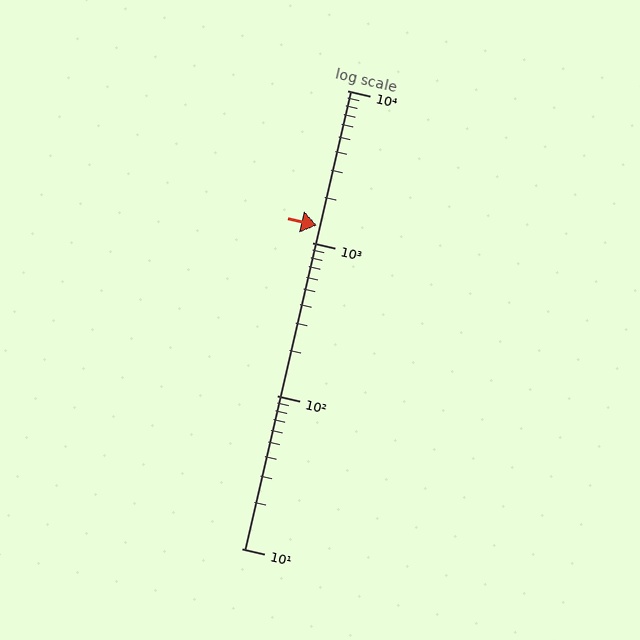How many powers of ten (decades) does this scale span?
The scale spans 3 decades, from 10 to 10000.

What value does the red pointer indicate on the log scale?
The pointer indicates approximately 1300.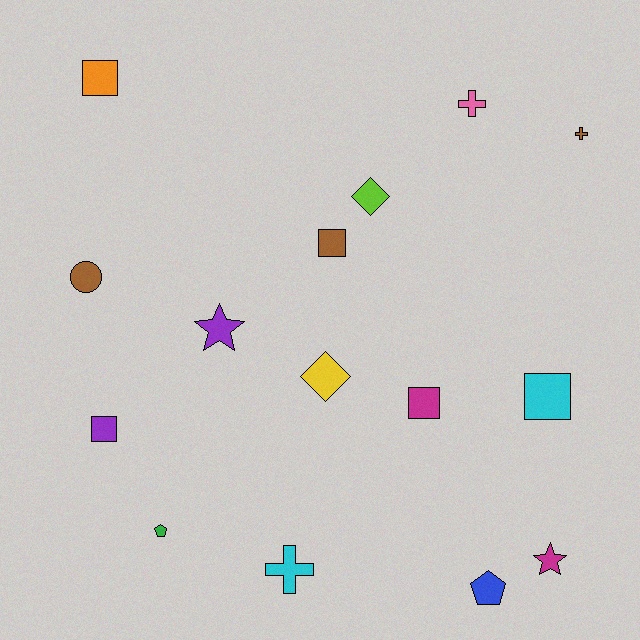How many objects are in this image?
There are 15 objects.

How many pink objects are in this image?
There is 1 pink object.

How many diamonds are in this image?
There are 2 diamonds.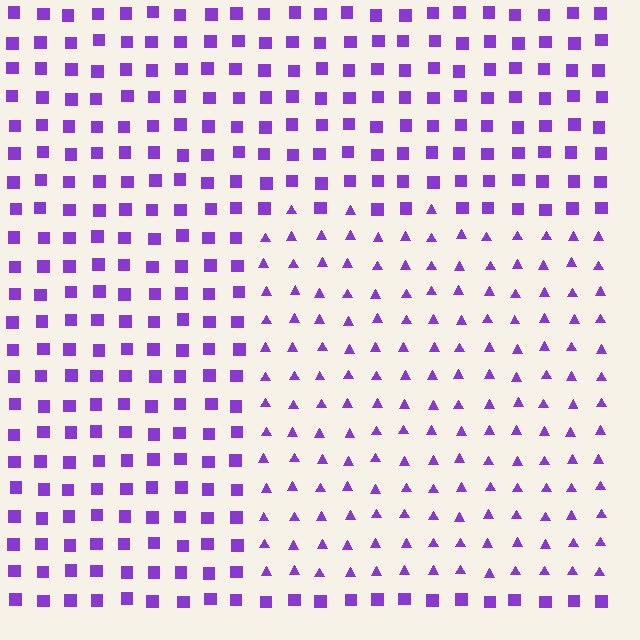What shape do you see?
I see a rectangle.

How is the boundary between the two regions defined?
The boundary is defined by a change in element shape: triangles inside vs. squares outside. All elements share the same color and spacing.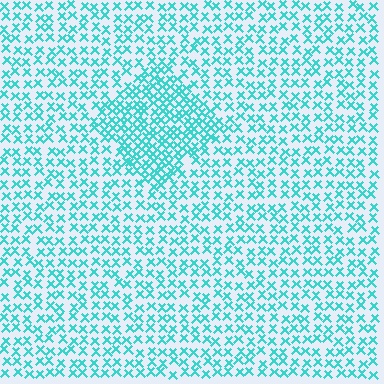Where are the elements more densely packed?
The elements are more densely packed inside the diamond boundary.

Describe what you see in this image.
The image contains small cyan elements arranged at two different densities. A diamond-shaped region is visible where the elements are more densely packed than the surrounding area.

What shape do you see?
I see a diamond.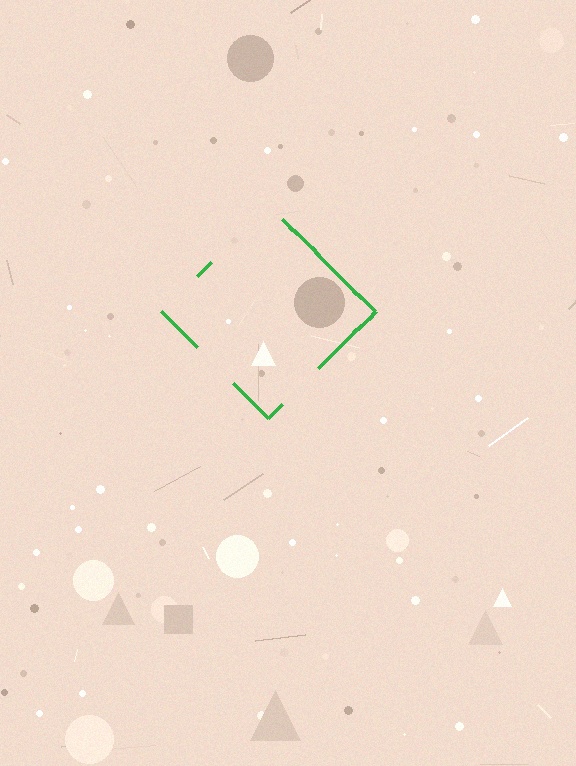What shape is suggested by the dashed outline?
The dashed outline suggests a diamond.